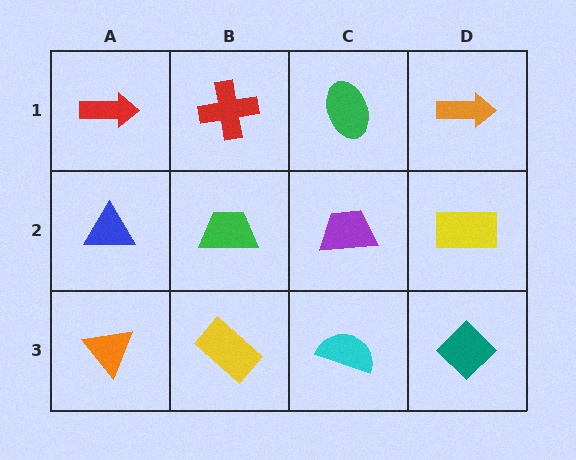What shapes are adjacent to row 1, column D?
A yellow rectangle (row 2, column D), a green ellipse (row 1, column C).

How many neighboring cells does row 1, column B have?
3.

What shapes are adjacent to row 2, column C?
A green ellipse (row 1, column C), a cyan semicircle (row 3, column C), a green trapezoid (row 2, column B), a yellow rectangle (row 2, column D).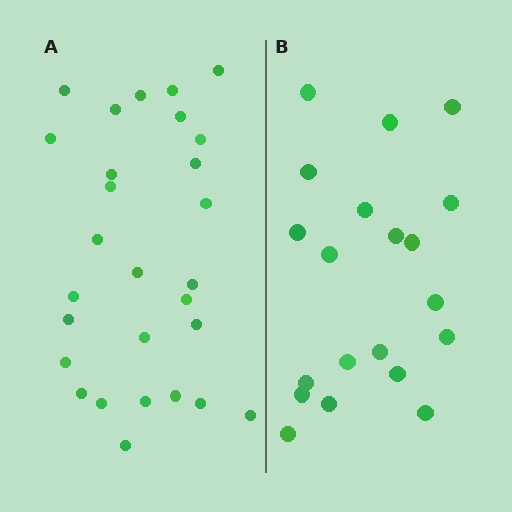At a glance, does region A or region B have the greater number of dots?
Region A (the left region) has more dots.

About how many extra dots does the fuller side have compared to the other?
Region A has roughly 8 or so more dots than region B.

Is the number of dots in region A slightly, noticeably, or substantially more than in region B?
Region A has noticeably more, but not dramatically so. The ratio is roughly 1.4 to 1.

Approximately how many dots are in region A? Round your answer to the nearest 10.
About 30 dots. (The exact count is 28, which rounds to 30.)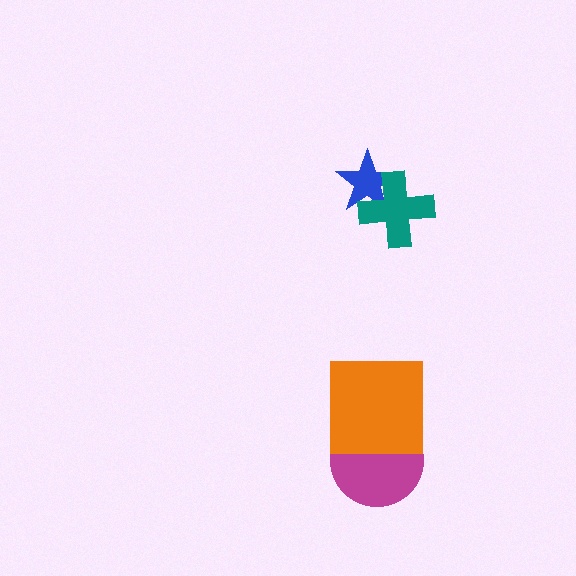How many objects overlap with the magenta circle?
1 object overlaps with the magenta circle.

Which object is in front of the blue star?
The teal cross is in front of the blue star.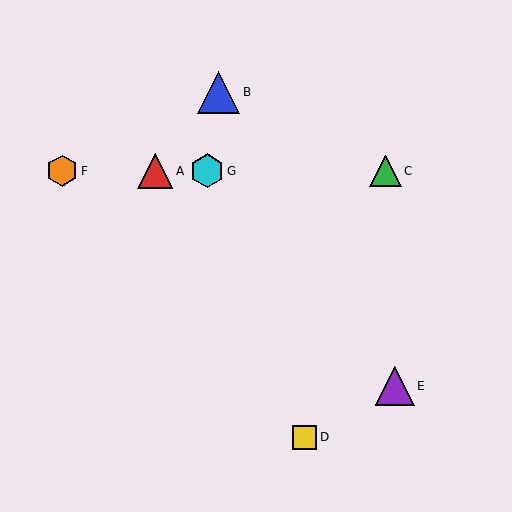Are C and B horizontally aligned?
No, C is at y≈171 and B is at y≈92.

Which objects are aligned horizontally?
Objects A, C, F, G are aligned horizontally.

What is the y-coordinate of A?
Object A is at y≈171.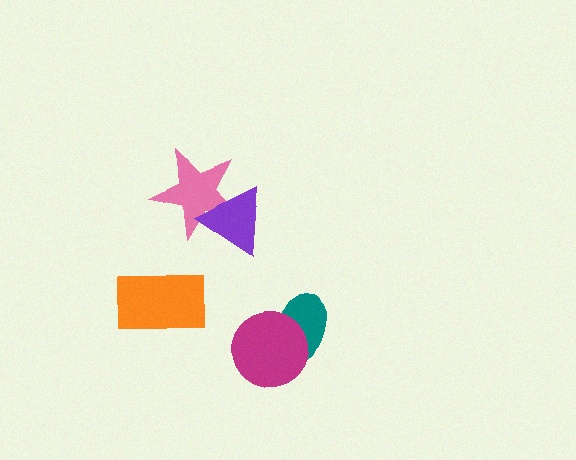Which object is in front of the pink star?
The purple triangle is in front of the pink star.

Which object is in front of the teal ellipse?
The magenta circle is in front of the teal ellipse.